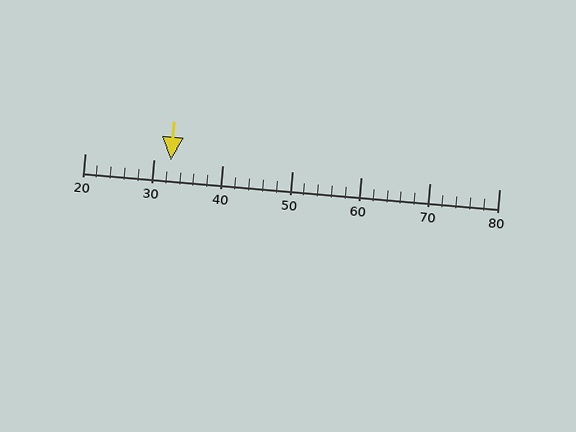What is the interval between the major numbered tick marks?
The major tick marks are spaced 10 units apart.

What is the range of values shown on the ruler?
The ruler shows values from 20 to 80.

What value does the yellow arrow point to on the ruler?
The yellow arrow points to approximately 32.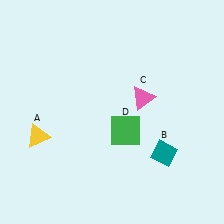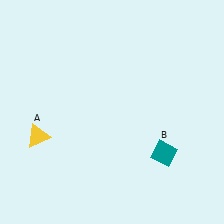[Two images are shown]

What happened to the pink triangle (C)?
The pink triangle (C) was removed in Image 2. It was in the top-right area of Image 1.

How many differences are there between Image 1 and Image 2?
There are 2 differences between the two images.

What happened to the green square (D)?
The green square (D) was removed in Image 2. It was in the bottom-right area of Image 1.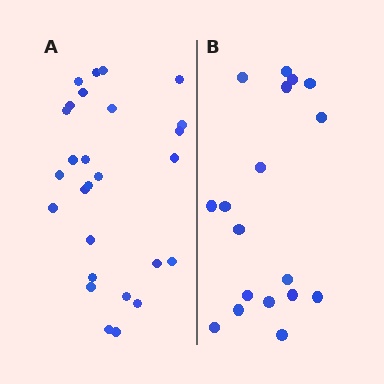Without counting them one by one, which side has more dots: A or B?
Region A (the left region) has more dots.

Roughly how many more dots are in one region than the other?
Region A has roughly 8 or so more dots than region B.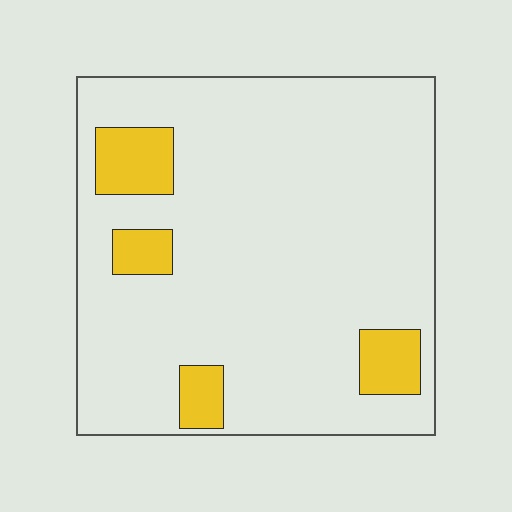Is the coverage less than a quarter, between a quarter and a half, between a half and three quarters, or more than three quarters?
Less than a quarter.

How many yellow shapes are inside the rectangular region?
4.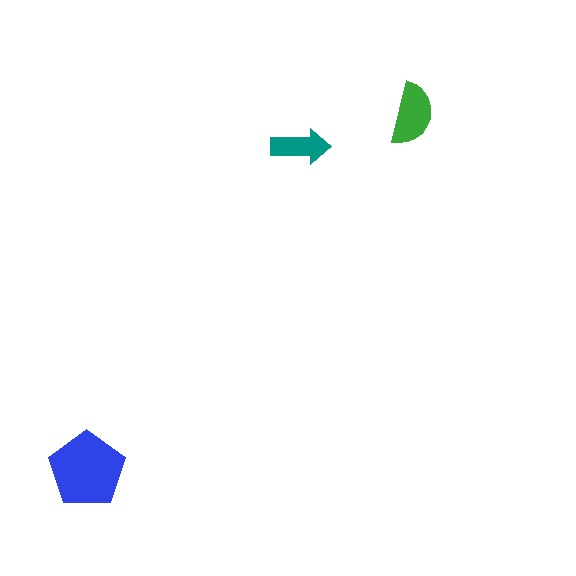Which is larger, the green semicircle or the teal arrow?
The green semicircle.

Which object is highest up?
The green semicircle is topmost.